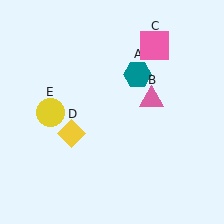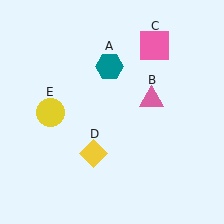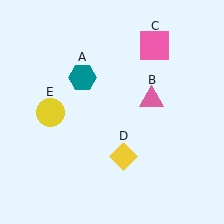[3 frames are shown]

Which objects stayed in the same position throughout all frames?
Pink triangle (object B) and pink square (object C) and yellow circle (object E) remained stationary.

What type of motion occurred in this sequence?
The teal hexagon (object A), yellow diamond (object D) rotated counterclockwise around the center of the scene.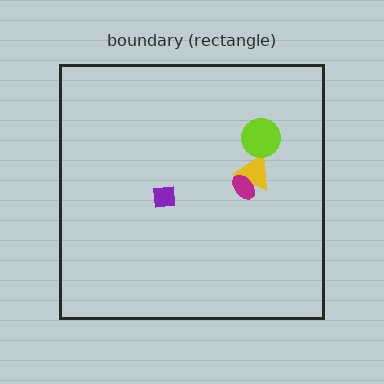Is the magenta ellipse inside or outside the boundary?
Inside.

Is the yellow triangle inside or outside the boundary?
Inside.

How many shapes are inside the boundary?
4 inside, 0 outside.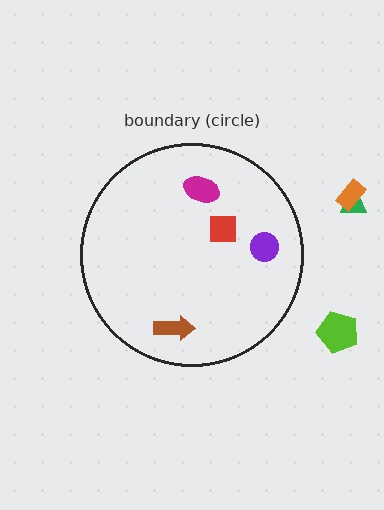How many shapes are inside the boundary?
4 inside, 3 outside.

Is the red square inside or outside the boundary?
Inside.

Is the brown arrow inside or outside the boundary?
Inside.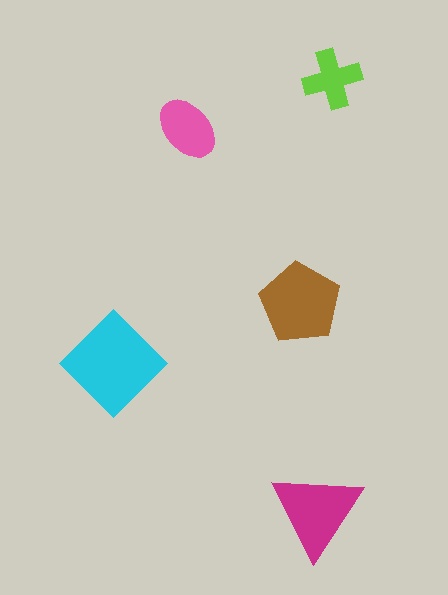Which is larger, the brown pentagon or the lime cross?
The brown pentagon.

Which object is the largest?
The cyan diamond.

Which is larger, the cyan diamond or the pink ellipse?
The cyan diamond.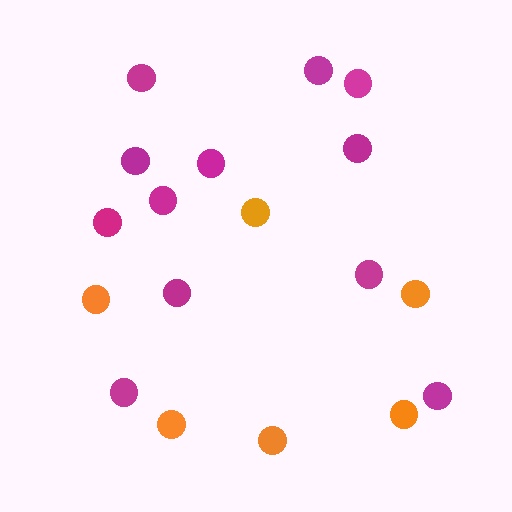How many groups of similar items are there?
There are 2 groups: one group of orange circles (6) and one group of magenta circles (12).